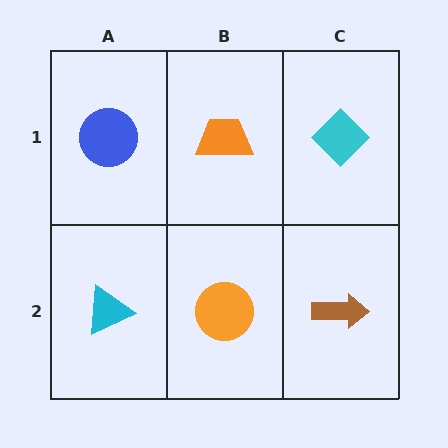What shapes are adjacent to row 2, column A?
A blue circle (row 1, column A), an orange circle (row 2, column B).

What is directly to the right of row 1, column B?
A cyan diamond.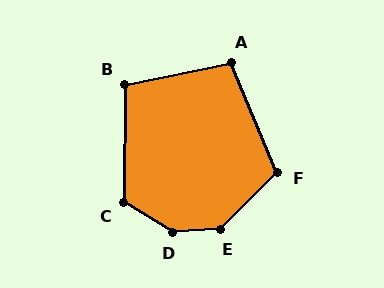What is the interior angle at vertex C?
Approximately 121 degrees (obtuse).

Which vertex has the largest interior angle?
D, at approximately 146 degrees.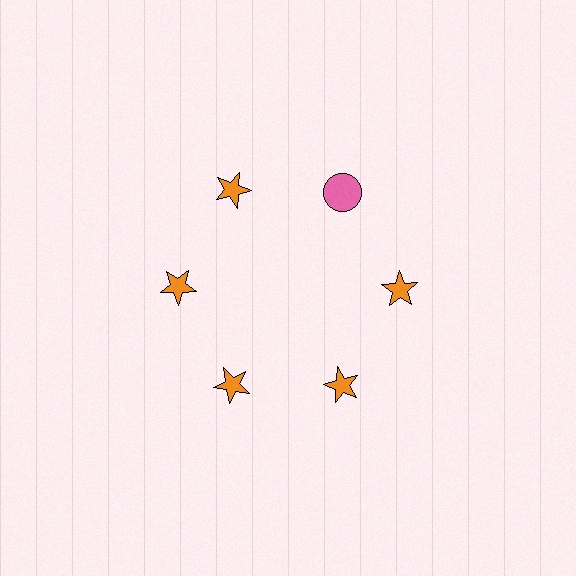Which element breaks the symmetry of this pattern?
The pink circle at roughly the 1 o'clock position breaks the symmetry. All other shapes are orange stars.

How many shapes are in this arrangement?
There are 6 shapes arranged in a ring pattern.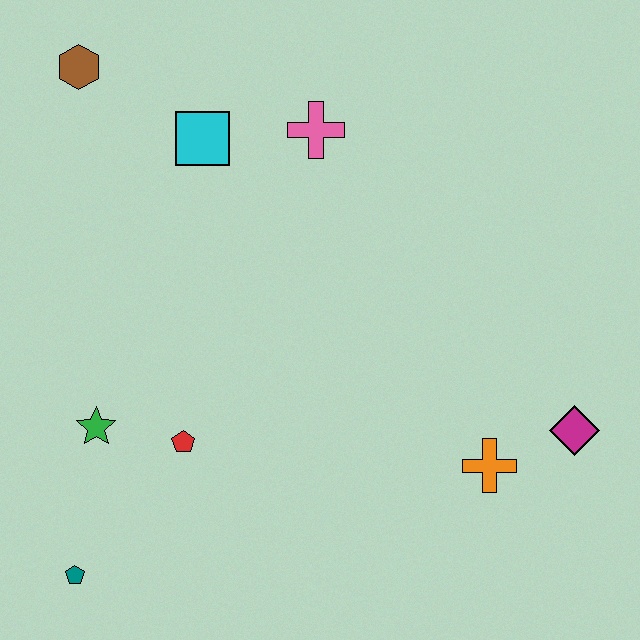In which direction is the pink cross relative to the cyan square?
The pink cross is to the right of the cyan square.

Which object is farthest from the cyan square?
The magenta diamond is farthest from the cyan square.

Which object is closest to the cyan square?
The pink cross is closest to the cyan square.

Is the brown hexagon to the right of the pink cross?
No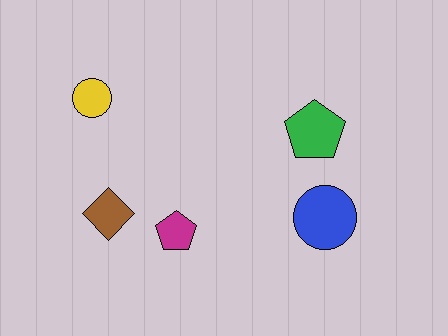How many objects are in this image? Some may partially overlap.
There are 5 objects.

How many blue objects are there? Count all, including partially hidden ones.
There is 1 blue object.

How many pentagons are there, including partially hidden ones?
There are 2 pentagons.